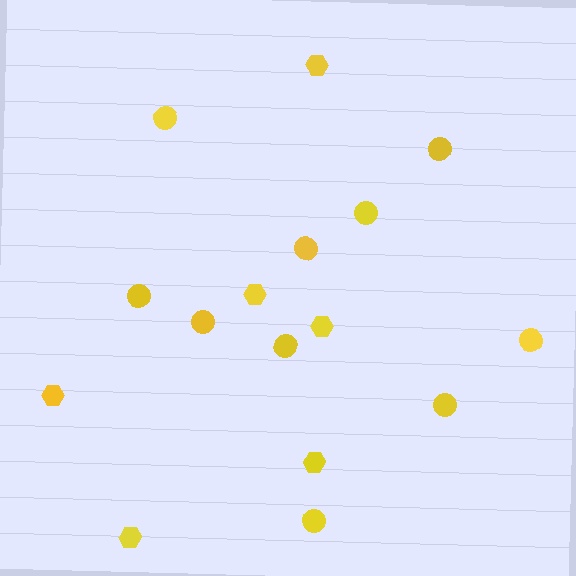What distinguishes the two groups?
There are 2 groups: one group of hexagons (6) and one group of circles (10).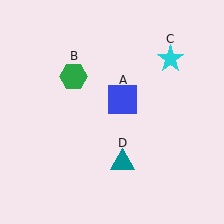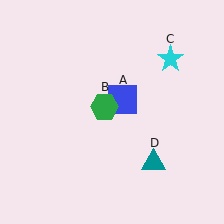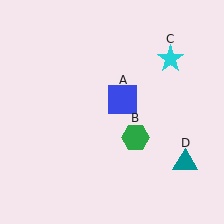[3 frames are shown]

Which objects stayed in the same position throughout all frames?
Blue square (object A) and cyan star (object C) remained stationary.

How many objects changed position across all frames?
2 objects changed position: green hexagon (object B), teal triangle (object D).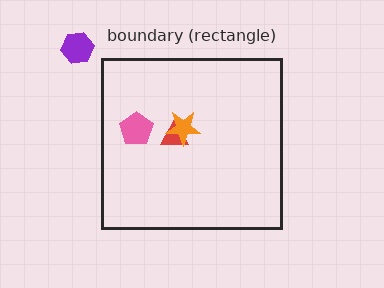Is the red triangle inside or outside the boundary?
Inside.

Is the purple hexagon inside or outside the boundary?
Outside.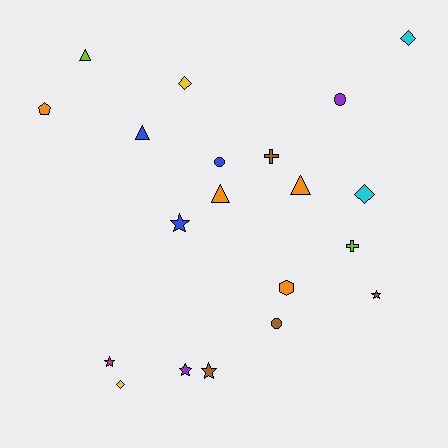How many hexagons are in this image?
There is 1 hexagon.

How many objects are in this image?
There are 20 objects.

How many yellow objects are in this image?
There are 2 yellow objects.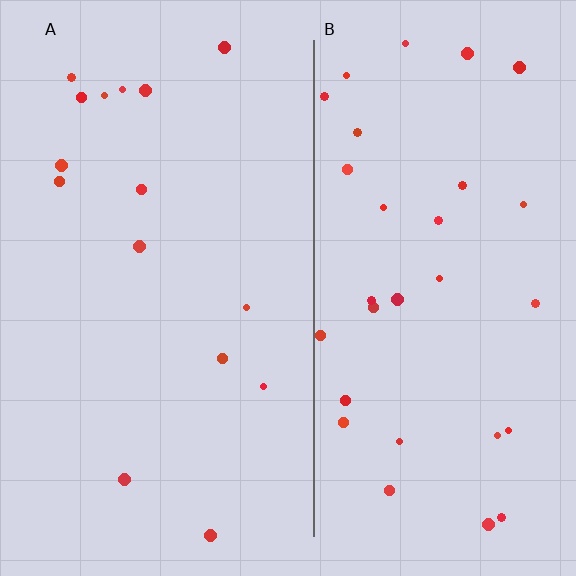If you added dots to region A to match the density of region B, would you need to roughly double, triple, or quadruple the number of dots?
Approximately double.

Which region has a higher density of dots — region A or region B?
B (the right).